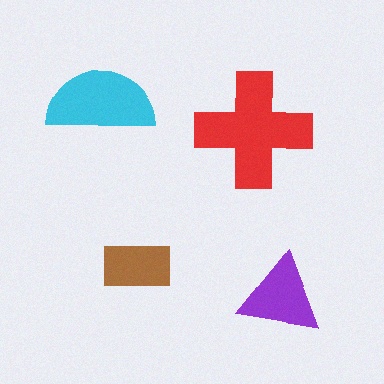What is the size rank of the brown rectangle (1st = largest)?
4th.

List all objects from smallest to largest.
The brown rectangle, the purple triangle, the cyan semicircle, the red cross.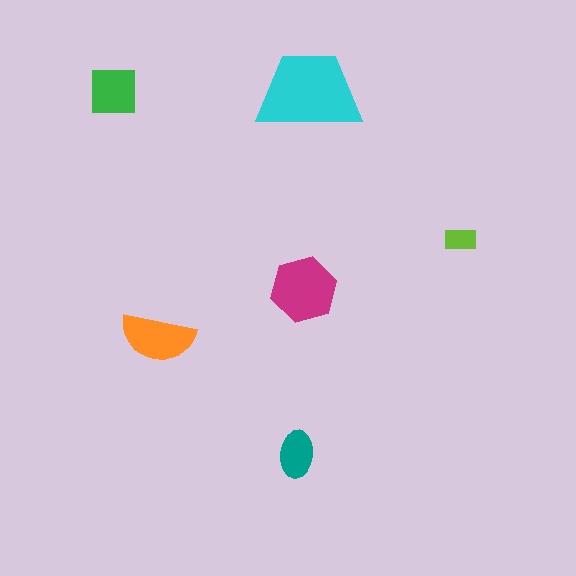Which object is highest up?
The cyan trapezoid is topmost.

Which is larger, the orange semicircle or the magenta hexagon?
The magenta hexagon.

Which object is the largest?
The cyan trapezoid.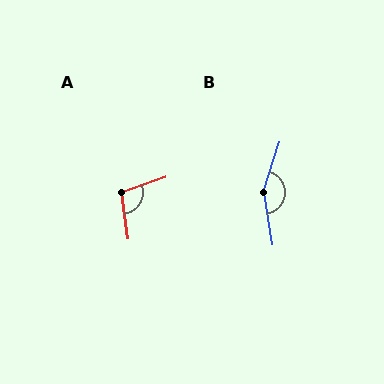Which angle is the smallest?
A, at approximately 101 degrees.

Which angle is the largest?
B, at approximately 152 degrees.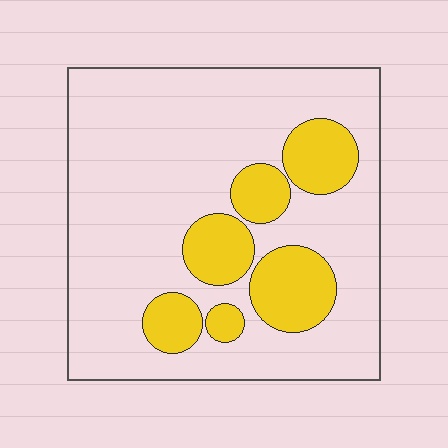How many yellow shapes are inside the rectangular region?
6.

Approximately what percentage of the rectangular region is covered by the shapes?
Approximately 20%.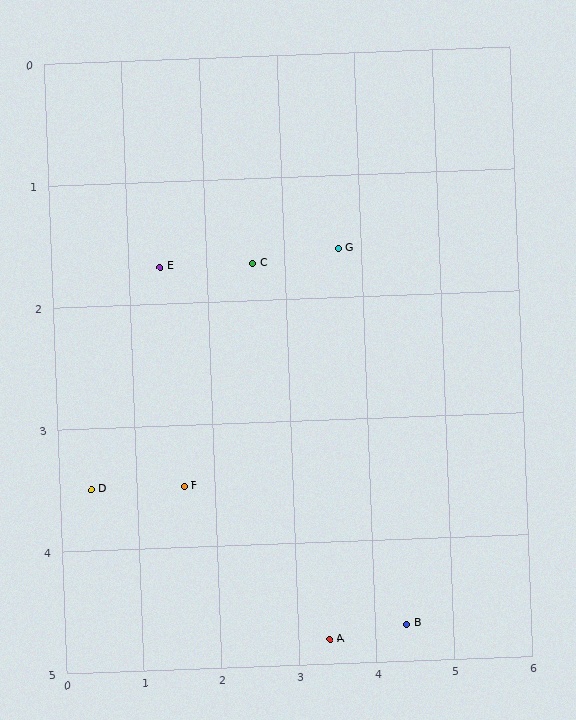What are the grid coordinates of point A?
Point A is at approximately (3.4, 4.8).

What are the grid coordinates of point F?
Point F is at approximately (1.6, 3.5).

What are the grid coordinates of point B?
Point B is at approximately (4.4, 4.7).